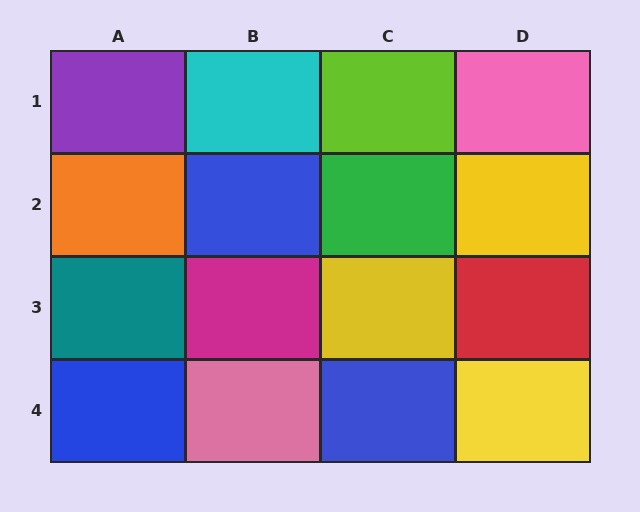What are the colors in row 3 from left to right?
Teal, magenta, yellow, red.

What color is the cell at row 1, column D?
Pink.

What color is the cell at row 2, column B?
Blue.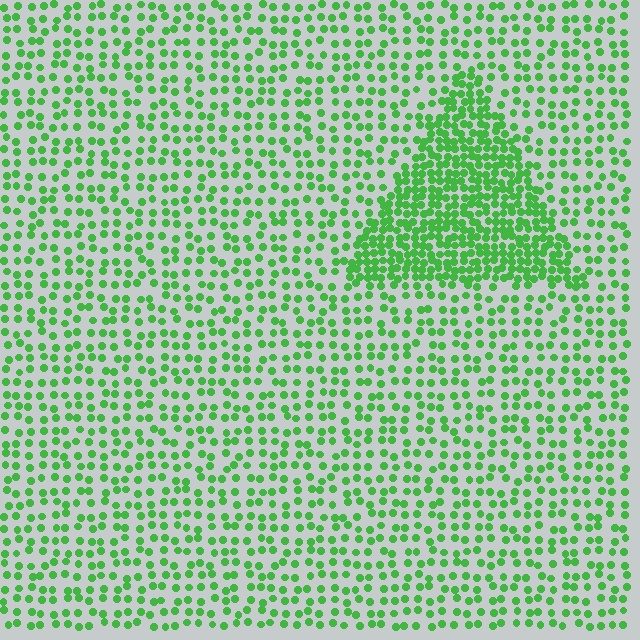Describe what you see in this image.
The image contains small green elements arranged at two different densities. A triangle-shaped region is visible where the elements are more densely packed than the surrounding area.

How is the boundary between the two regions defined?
The boundary is defined by a change in element density (approximately 2.3x ratio). All elements are the same color, size, and shape.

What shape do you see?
I see a triangle.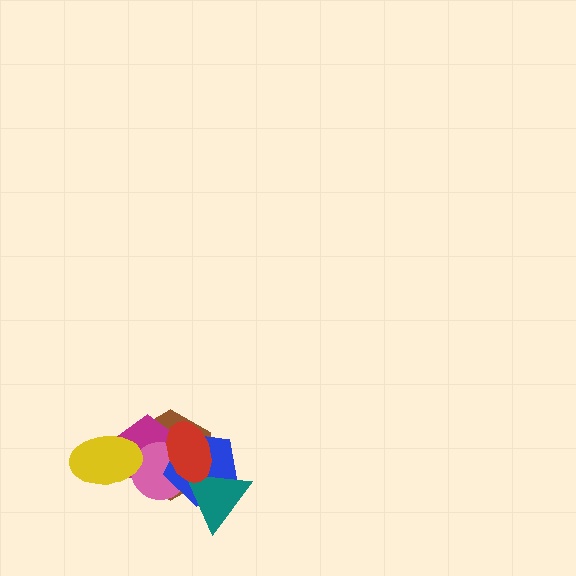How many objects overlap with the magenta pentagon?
5 objects overlap with the magenta pentagon.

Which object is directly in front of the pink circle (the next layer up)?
The yellow ellipse is directly in front of the pink circle.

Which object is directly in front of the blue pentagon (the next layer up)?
The teal triangle is directly in front of the blue pentagon.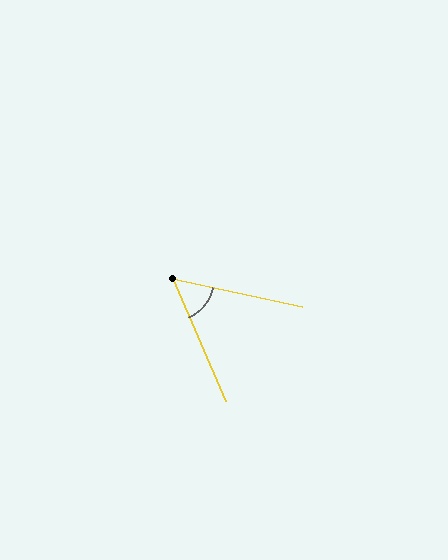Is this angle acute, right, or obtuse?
It is acute.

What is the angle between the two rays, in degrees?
Approximately 54 degrees.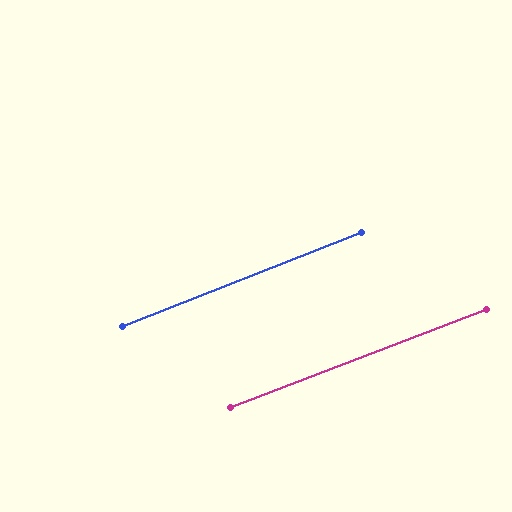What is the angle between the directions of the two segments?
Approximately 1 degree.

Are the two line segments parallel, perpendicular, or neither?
Parallel — their directions differ by only 0.7°.